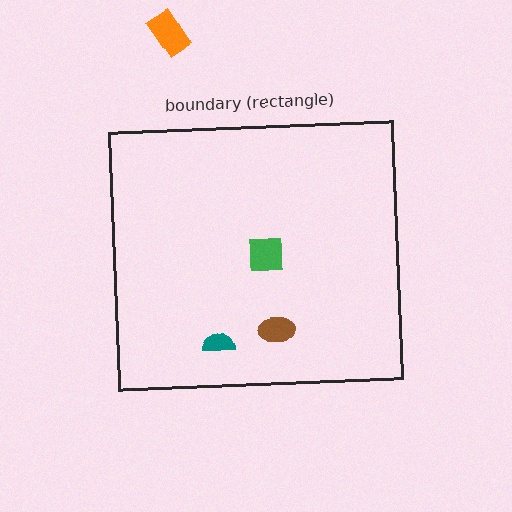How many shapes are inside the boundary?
3 inside, 1 outside.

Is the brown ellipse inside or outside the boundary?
Inside.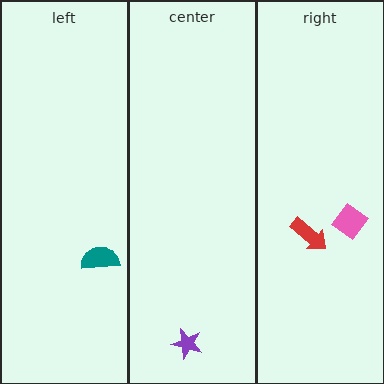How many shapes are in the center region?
1.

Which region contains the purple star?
The center region.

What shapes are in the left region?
The teal semicircle.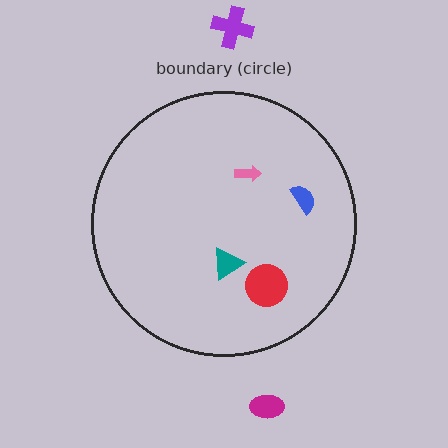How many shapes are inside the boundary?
4 inside, 2 outside.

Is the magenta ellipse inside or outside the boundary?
Outside.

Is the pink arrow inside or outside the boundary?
Inside.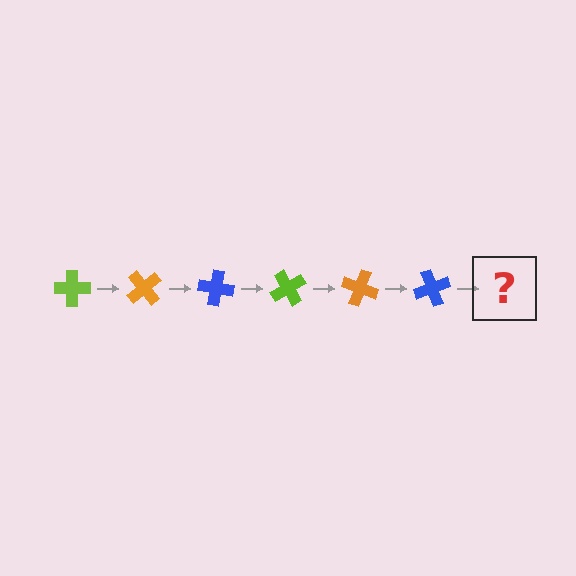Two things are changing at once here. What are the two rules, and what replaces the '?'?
The two rules are that it rotates 50 degrees each step and the color cycles through lime, orange, and blue. The '?' should be a lime cross, rotated 300 degrees from the start.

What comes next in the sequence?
The next element should be a lime cross, rotated 300 degrees from the start.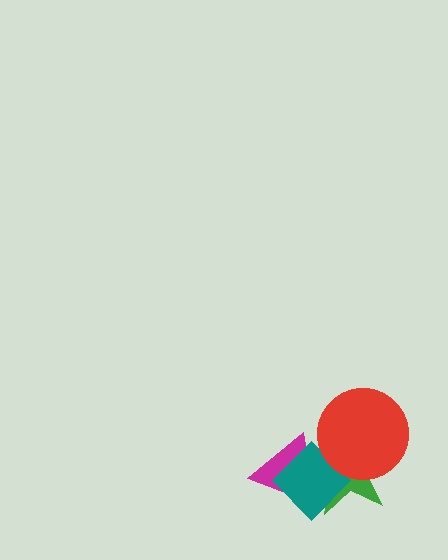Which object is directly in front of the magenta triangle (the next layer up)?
The green star is directly in front of the magenta triangle.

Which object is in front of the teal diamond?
The red circle is in front of the teal diamond.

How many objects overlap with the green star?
3 objects overlap with the green star.